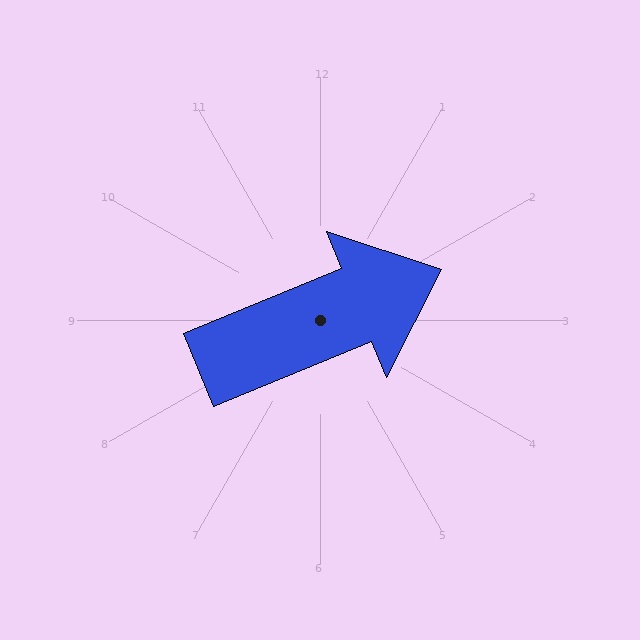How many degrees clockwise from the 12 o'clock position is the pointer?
Approximately 67 degrees.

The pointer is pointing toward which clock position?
Roughly 2 o'clock.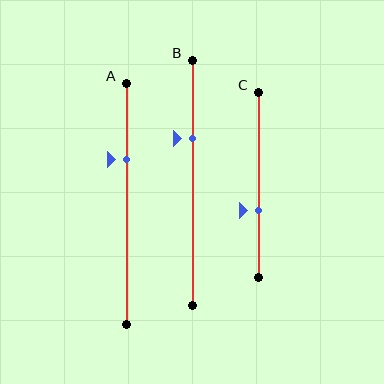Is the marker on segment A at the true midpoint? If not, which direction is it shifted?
No, the marker on segment A is shifted upward by about 18% of the segment length.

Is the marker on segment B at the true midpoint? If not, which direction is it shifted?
No, the marker on segment B is shifted upward by about 18% of the segment length.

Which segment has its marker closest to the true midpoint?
Segment C has its marker closest to the true midpoint.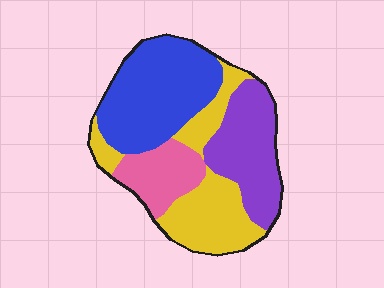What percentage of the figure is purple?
Purple covers about 25% of the figure.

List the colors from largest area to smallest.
From largest to smallest: blue, yellow, purple, pink.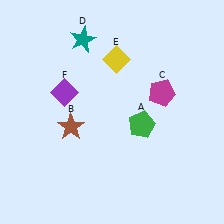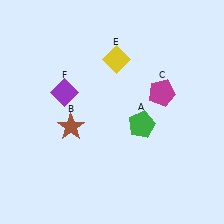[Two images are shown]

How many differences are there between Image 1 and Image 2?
There is 1 difference between the two images.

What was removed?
The teal star (D) was removed in Image 2.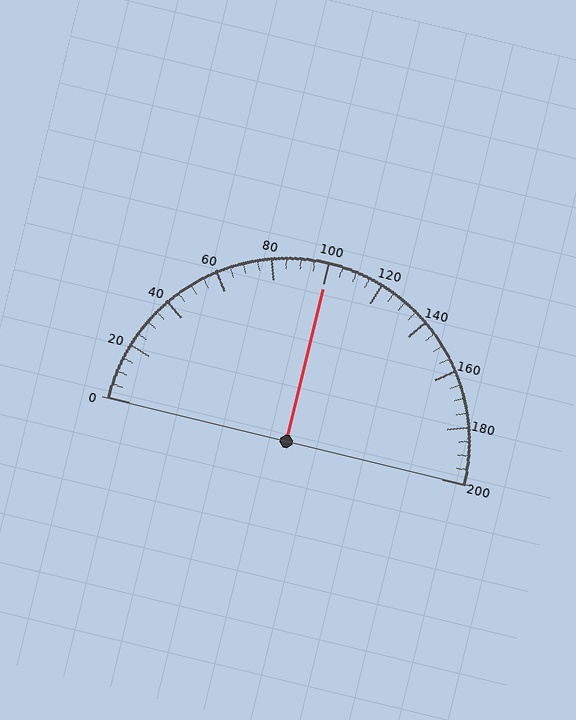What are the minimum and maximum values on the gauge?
The gauge ranges from 0 to 200.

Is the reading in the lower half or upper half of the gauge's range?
The reading is in the upper half of the range (0 to 200).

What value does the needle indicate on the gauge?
The needle indicates approximately 100.